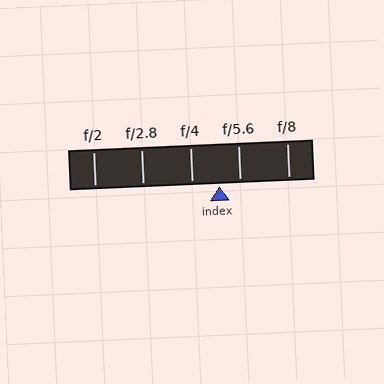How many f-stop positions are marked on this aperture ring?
There are 5 f-stop positions marked.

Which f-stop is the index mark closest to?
The index mark is closest to f/5.6.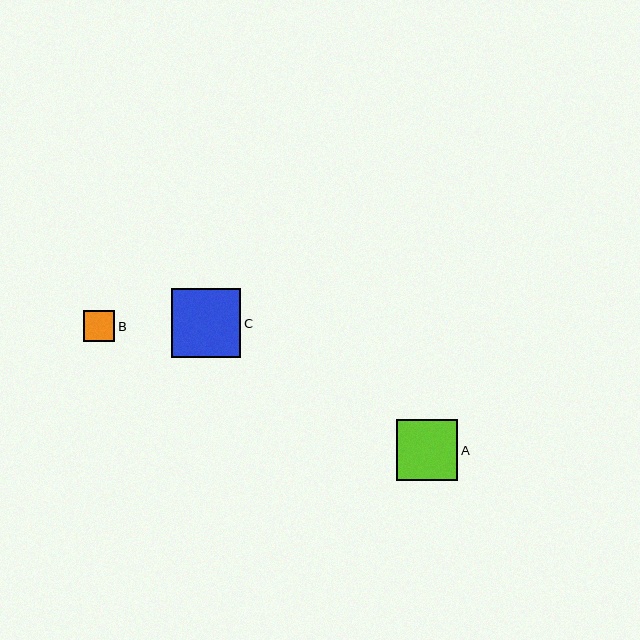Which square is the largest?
Square C is the largest with a size of approximately 69 pixels.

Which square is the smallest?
Square B is the smallest with a size of approximately 31 pixels.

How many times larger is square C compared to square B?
Square C is approximately 2.2 times the size of square B.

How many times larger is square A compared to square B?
Square A is approximately 1.9 times the size of square B.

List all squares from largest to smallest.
From largest to smallest: C, A, B.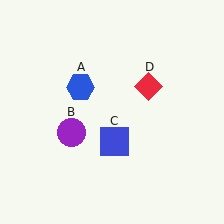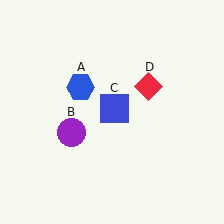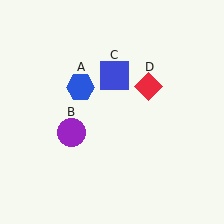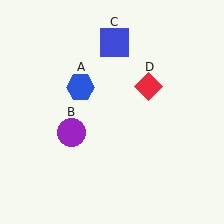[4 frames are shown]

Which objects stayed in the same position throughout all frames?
Blue hexagon (object A) and purple circle (object B) and red diamond (object D) remained stationary.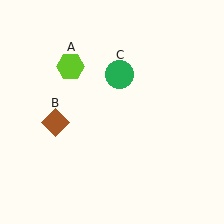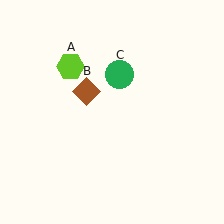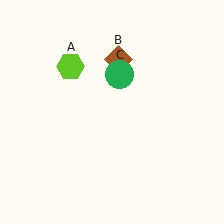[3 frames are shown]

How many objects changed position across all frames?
1 object changed position: brown diamond (object B).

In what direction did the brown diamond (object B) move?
The brown diamond (object B) moved up and to the right.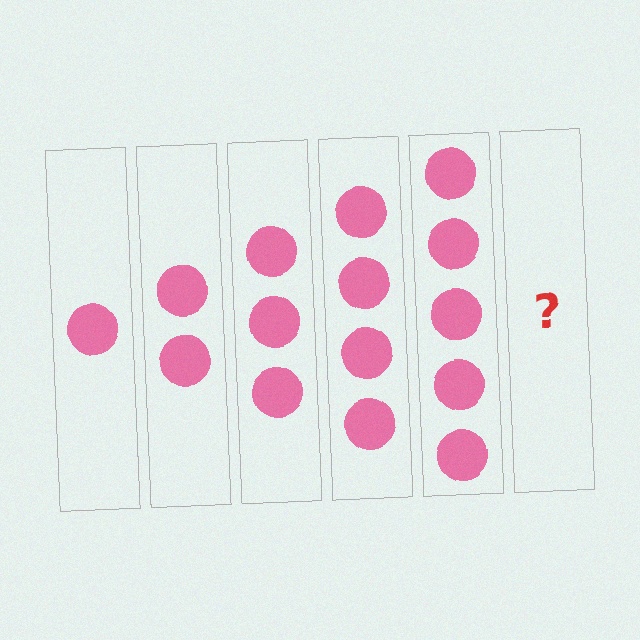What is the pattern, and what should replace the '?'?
The pattern is that each step adds one more circle. The '?' should be 6 circles.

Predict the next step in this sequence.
The next step is 6 circles.